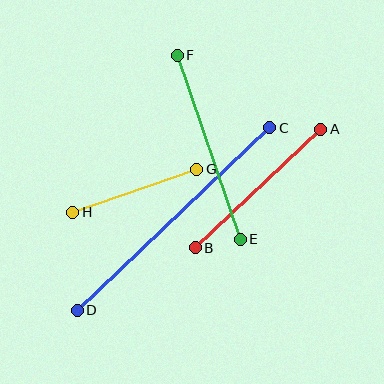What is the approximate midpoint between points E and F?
The midpoint is at approximately (209, 147) pixels.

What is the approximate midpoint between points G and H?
The midpoint is at approximately (135, 191) pixels.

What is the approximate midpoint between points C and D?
The midpoint is at approximately (174, 219) pixels.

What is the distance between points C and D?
The distance is approximately 265 pixels.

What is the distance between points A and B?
The distance is approximately 172 pixels.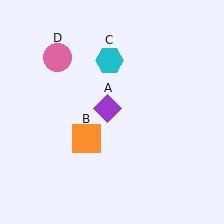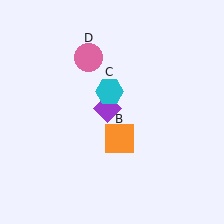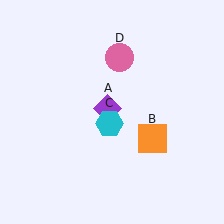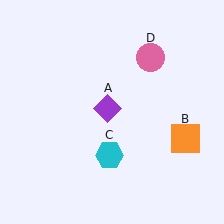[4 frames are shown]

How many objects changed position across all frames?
3 objects changed position: orange square (object B), cyan hexagon (object C), pink circle (object D).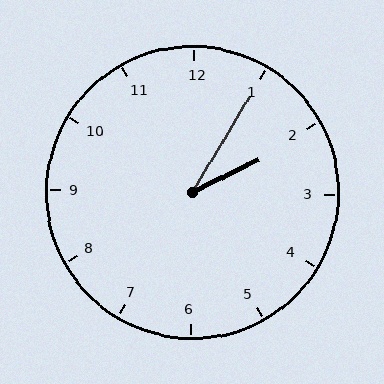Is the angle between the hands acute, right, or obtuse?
It is acute.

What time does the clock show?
2:05.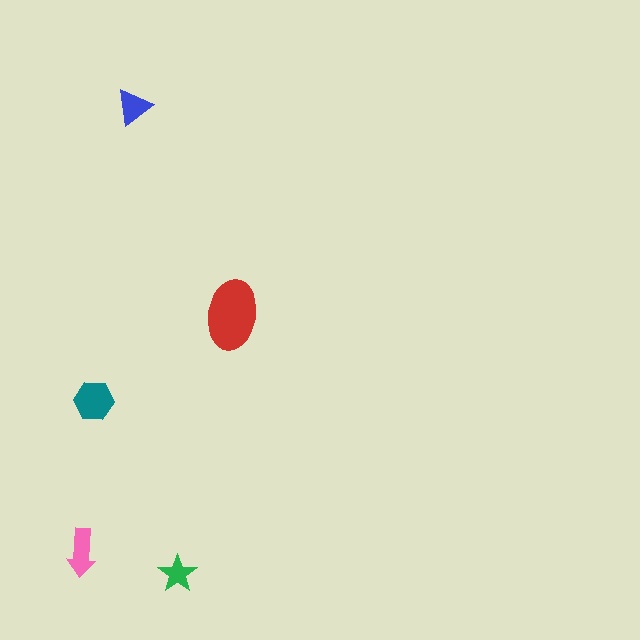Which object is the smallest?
The green star.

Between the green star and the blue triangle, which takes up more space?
The blue triangle.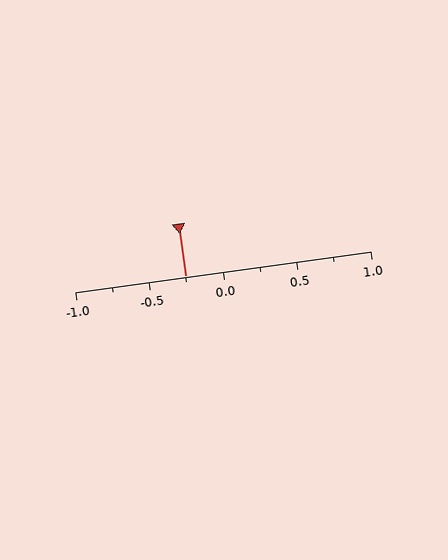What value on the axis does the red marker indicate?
The marker indicates approximately -0.25.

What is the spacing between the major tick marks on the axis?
The major ticks are spaced 0.5 apart.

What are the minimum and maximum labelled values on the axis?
The axis runs from -1.0 to 1.0.